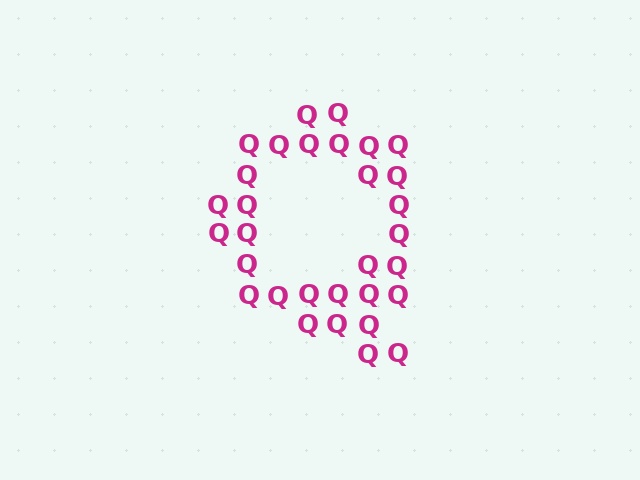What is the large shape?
The large shape is the letter Q.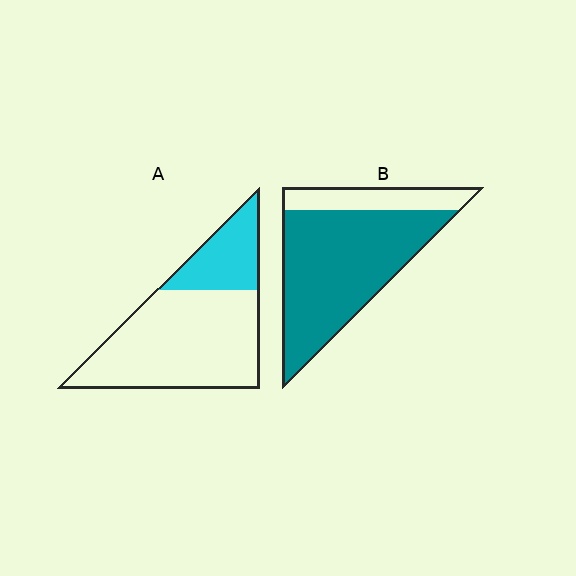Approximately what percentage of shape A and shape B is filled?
A is approximately 25% and B is approximately 80%.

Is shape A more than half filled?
No.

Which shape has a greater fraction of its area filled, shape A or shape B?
Shape B.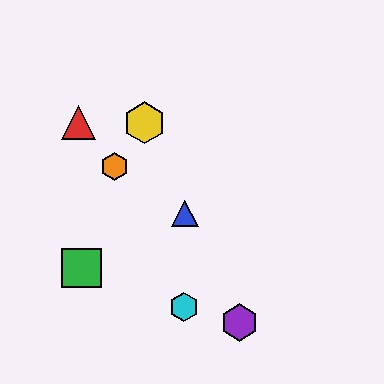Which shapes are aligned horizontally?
The red triangle, the yellow hexagon are aligned horizontally.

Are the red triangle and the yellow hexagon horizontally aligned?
Yes, both are at y≈122.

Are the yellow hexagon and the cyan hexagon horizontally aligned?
No, the yellow hexagon is at y≈123 and the cyan hexagon is at y≈307.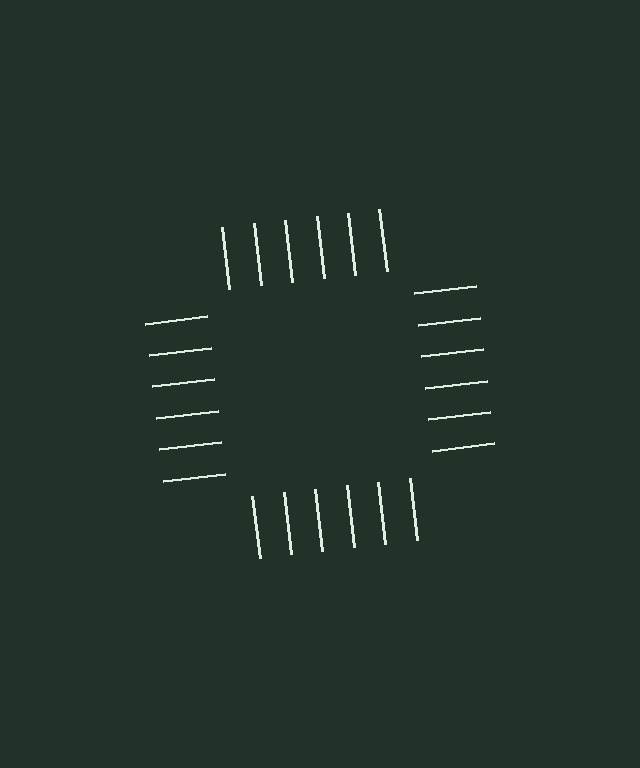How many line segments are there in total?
24 — 6 along each of the 4 edges.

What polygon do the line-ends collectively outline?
An illusory square — the line segments terminate on its edges but no continuous stroke is drawn.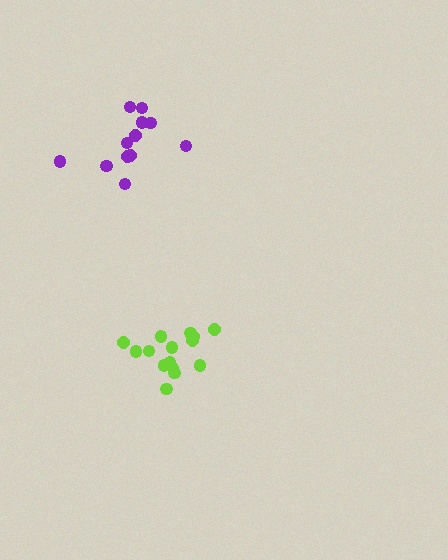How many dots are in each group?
Group 1: 16 dots, Group 2: 12 dots (28 total).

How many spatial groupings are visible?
There are 2 spatial groupings.